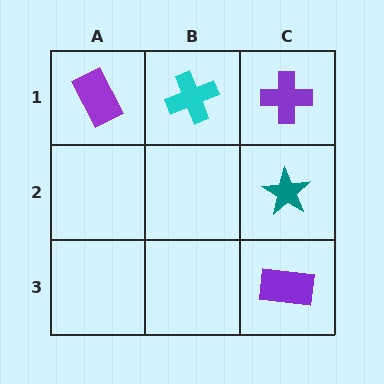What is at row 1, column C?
A purple cross.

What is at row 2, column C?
A teal star.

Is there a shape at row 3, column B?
No, that cell is empty.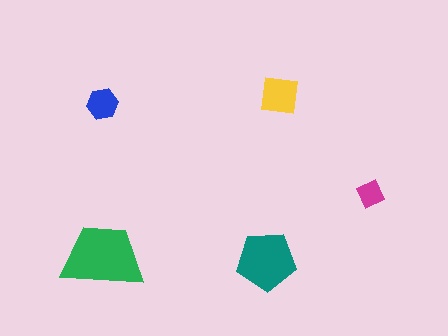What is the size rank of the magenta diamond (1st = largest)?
5th.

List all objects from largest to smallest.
The green trapezoid, the teal pentagon, the yellow square, the blue hexagon, the magenta diamond.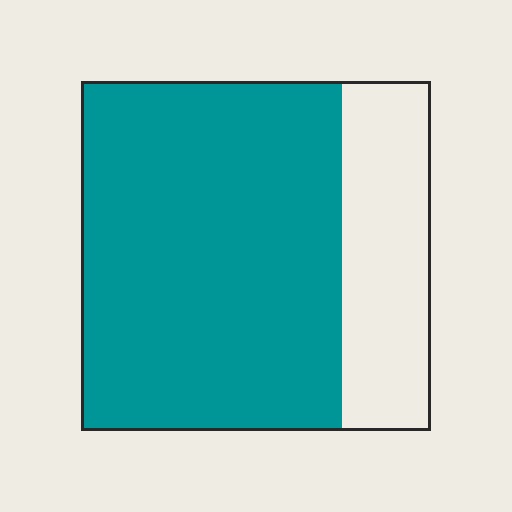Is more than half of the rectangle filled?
Yes.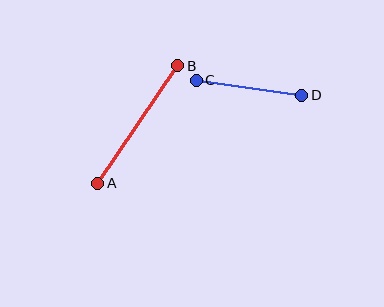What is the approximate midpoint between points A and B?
The midpoint is at approximately (138, 124) pixels.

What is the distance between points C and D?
The distance is approximately 107 pixels.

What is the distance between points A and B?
The distance is approximately 142 pixels.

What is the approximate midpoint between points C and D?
The midpoint is at approximately (249, 88) pixels.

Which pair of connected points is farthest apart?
Points A and B are farthest apart.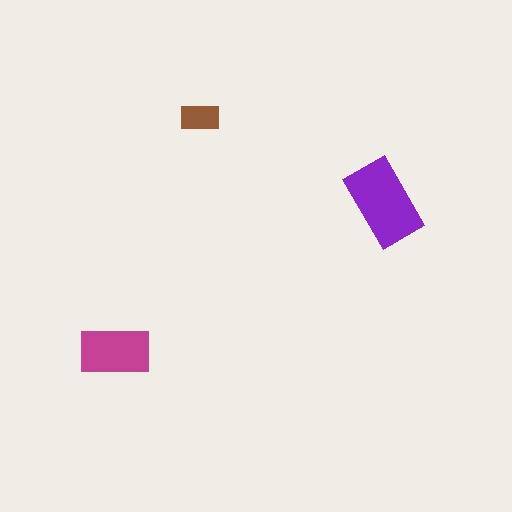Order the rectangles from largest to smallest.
the purple one, the magenta one, the brown one.